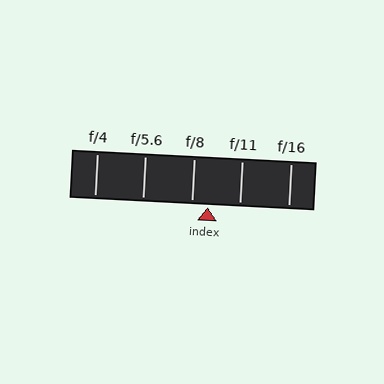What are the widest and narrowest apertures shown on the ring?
The widest aperture shown is f/4 and the narrowest is f/16.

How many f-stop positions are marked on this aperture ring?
There are 5 f-stop positions marked.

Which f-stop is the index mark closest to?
The index mark is closest to f/8.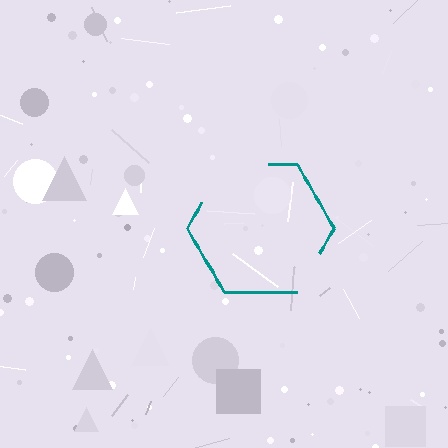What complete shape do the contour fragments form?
The contour fragments form a hexagon.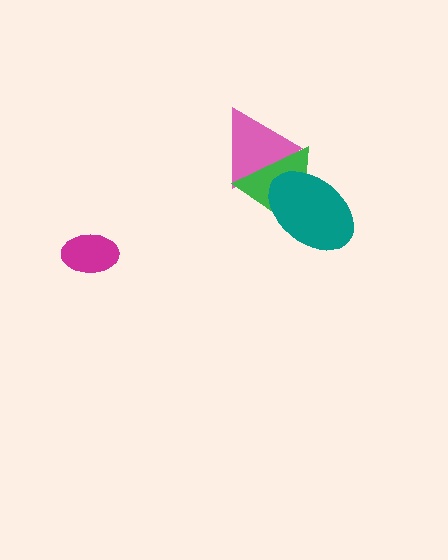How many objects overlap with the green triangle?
2 objects overlap with the green triangle.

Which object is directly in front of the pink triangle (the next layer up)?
The green triangle is directly in front of the pink triangle.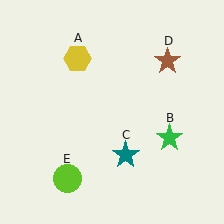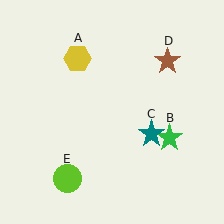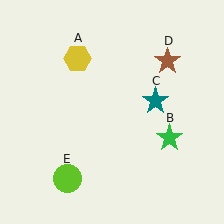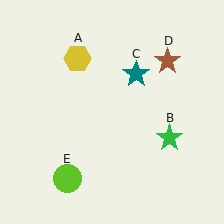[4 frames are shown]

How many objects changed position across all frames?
1 object changed position: teal star (object C).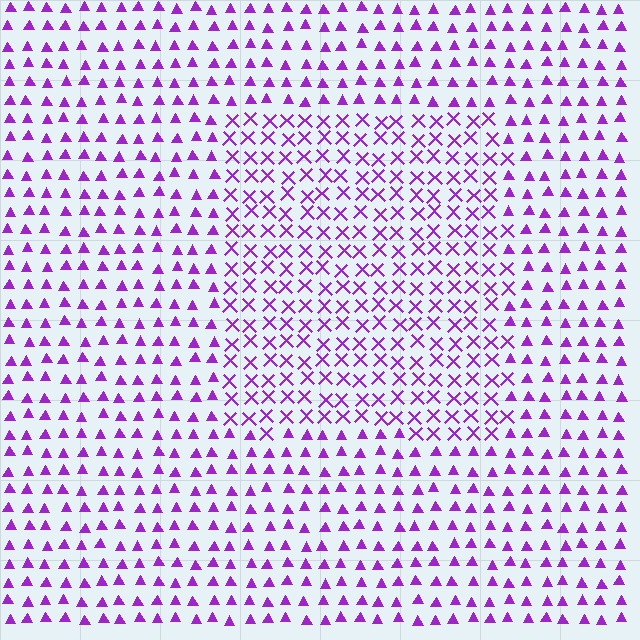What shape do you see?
I see a rectangle.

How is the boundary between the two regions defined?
The boundary is defined by a change in element shape: X marks inside vs. triangles outside. All elements share the same color and spacing.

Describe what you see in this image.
The image is filled with small purple elements arranged in a uniform grid. A rectangle-shaped region contains X marks, while the surrounding area contains triangles. The boundary is defined purely by the change in element shape.